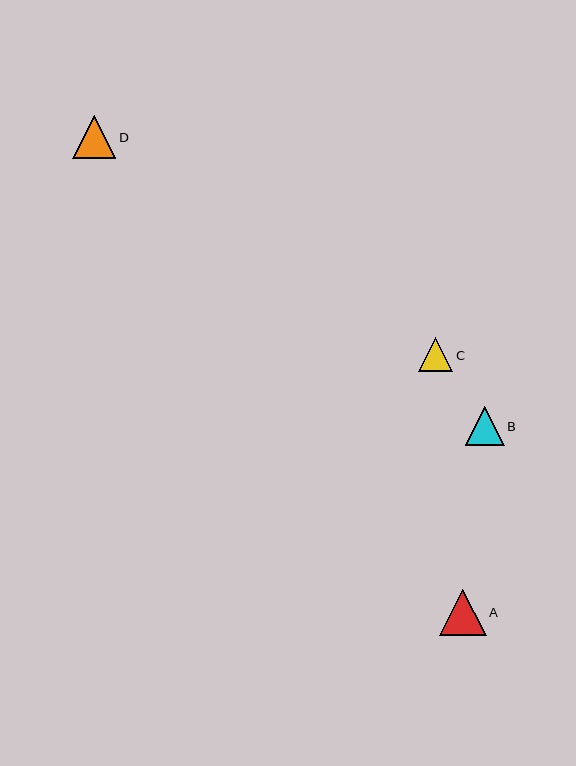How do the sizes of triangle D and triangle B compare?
Triangle D and triangle B are approximately the same size.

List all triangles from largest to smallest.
From largest to smallest: A, D, B, C.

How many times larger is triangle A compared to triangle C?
Triangle A is approximately 1.4 times the size of triangle C.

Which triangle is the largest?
Triangle A is the largest with a size of approximately 47 pixels.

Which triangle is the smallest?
Triangle C is the smallest with a size of approximately 34 pixels.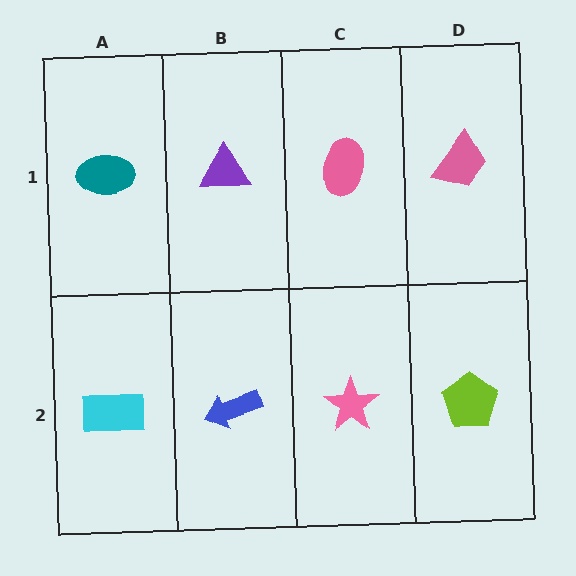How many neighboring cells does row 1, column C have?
3.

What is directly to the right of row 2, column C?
A lime pentagon.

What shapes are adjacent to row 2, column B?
A purple triangle (row 1, column B), a cyan rectangle (row 2, column A), a pink star (row 2, column C).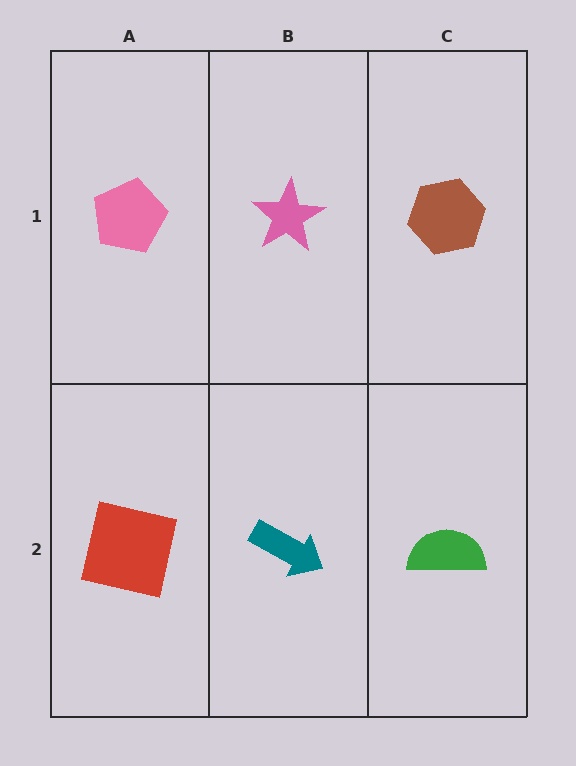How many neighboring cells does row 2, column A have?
2.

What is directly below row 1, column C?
A green semicircle.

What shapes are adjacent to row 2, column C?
A brown hexagon (row 1, column C), a teal arrow (row 2, column B).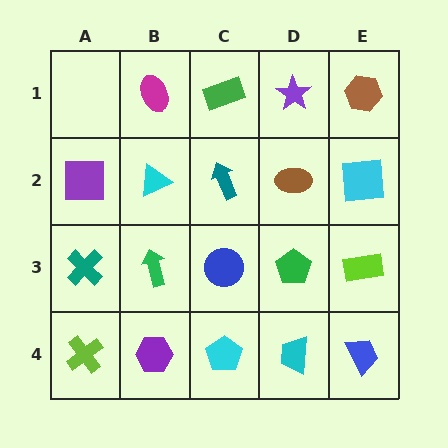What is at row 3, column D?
A green pentagon.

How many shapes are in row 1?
4 shapes.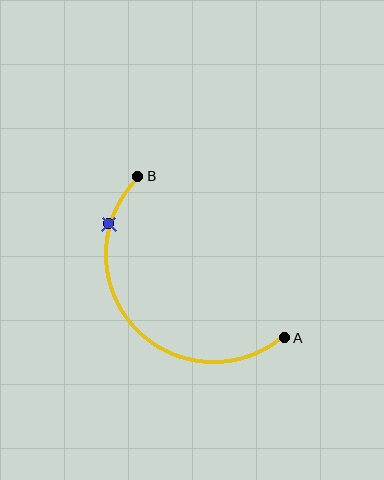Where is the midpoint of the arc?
The arc midpoint is the point on the curve farthest from the straight line joining A and B. It sits below and to the left of that line.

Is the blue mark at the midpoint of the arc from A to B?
No. The blue mark lies on the arc but is closer to endpoint B. The arc midpoint would be at the point on the curve equidistant along the arc from both A and B.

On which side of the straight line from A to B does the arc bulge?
The arc bulges below and to the left of the straight line connecting A and B.